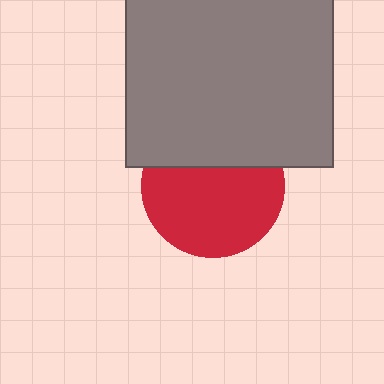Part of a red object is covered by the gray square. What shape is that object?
It is a circle.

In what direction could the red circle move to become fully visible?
The red circle could move down. That would shift it out from behind the gray square entirely.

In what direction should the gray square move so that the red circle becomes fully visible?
The gray square should move up. That is the shortest direction to clear the overlap and leave the red circle fully visible.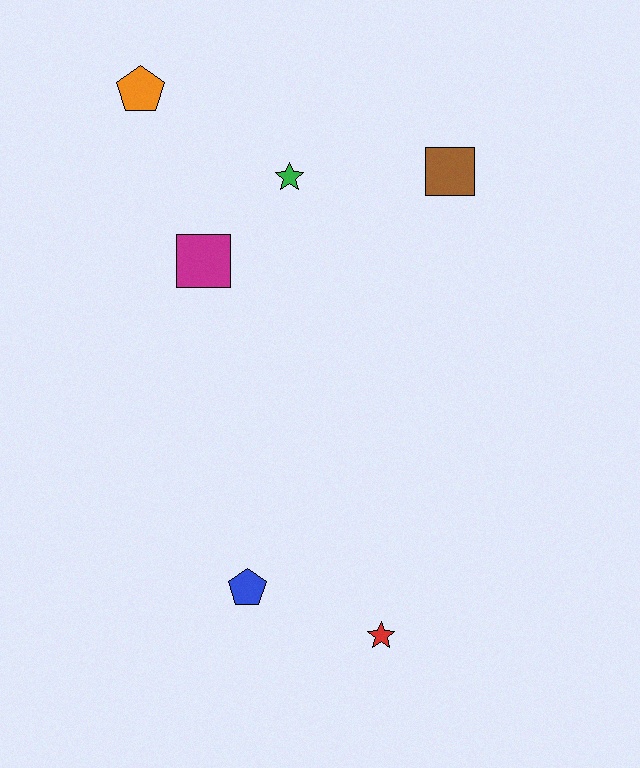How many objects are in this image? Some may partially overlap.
There are 6 objects.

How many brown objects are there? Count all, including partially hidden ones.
There is 1 brown object.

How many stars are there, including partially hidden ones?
There are 2 stars.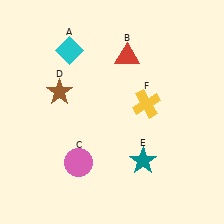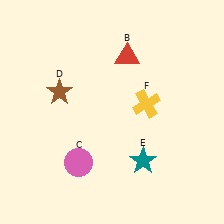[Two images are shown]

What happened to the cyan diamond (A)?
The cyan diamond (A) was removed in Image 2. It was in the top-left area of Image 1.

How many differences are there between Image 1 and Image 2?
There is 1 difference between the two images.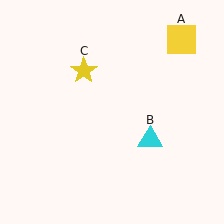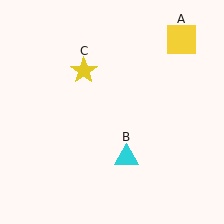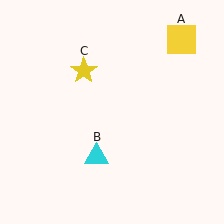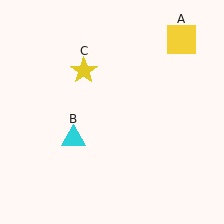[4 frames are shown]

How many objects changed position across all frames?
1 object changed position: cyan triangle (object B).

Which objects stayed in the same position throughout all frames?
Yellow square (object A) and yellow star (object C) remained stationary.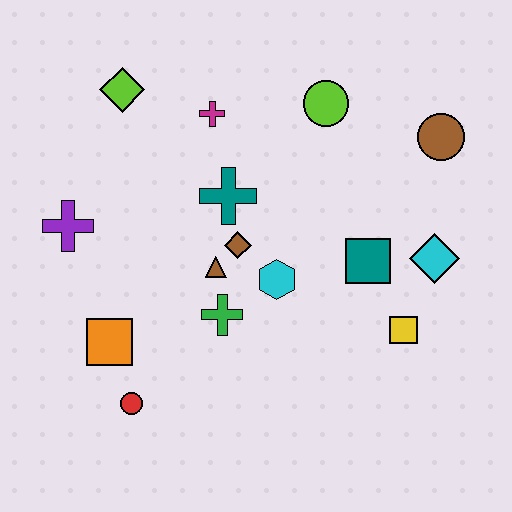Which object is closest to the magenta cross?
The teal cross is closest to the magenta cross.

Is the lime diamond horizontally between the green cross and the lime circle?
No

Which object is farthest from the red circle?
The brown circle is farthest from the red circle.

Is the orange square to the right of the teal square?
No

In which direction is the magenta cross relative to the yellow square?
The magenta cross is above the yellow square.